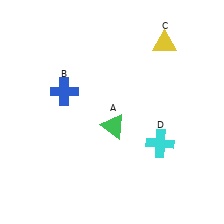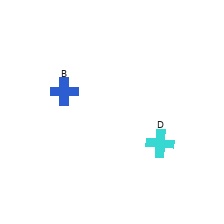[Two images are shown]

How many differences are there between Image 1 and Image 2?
There are 2 differences between the two images.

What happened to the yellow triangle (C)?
The yellow triangle (C) was removed in Image 2. It was in the top-right area of Image 1.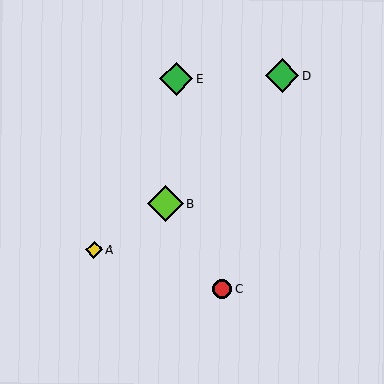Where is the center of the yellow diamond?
The center of the yellow diamond is at (94, 250).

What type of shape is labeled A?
Shape A is a yellow diamond.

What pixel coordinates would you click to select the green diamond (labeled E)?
Click at (176, 79) to select the green diamond E.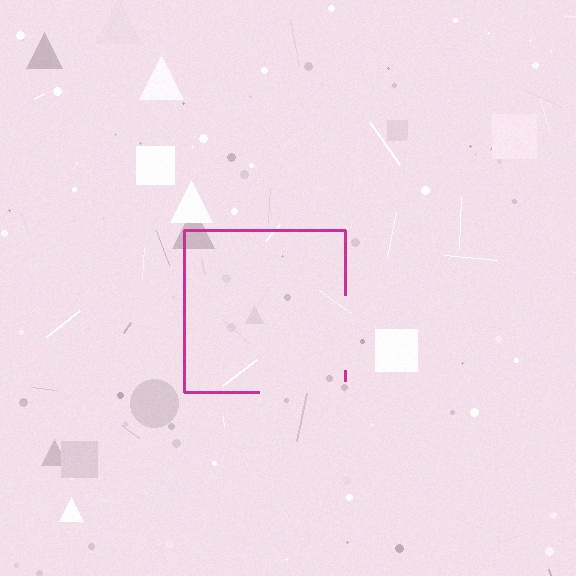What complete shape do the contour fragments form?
The contour fragments form a square.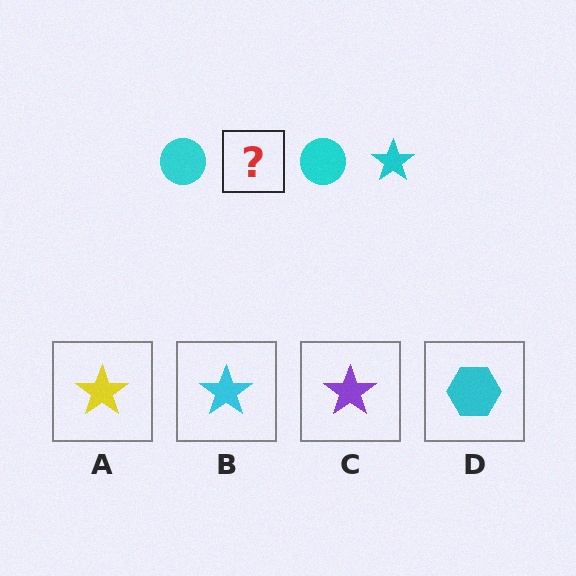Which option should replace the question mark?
Option B.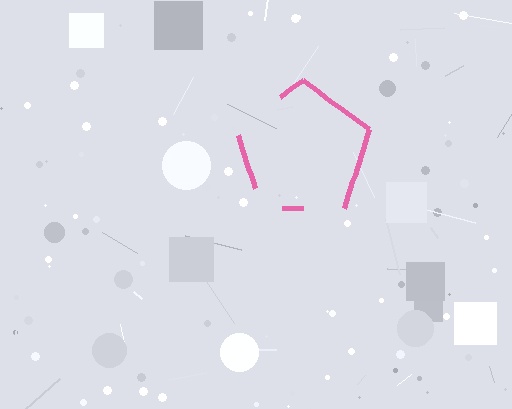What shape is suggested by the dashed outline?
The dashed outline suggests a pentagon.